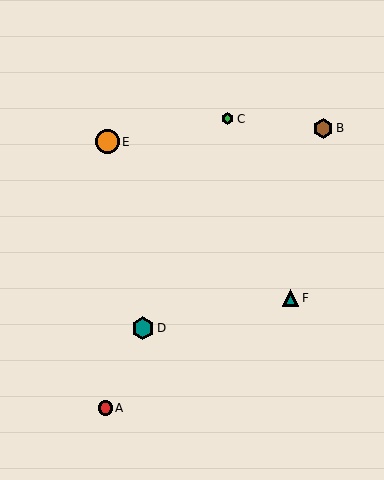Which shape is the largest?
The orange circle (labeled E) is the largest.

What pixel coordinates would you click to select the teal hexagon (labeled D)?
Click at (143, 328) to select the teal hexagon D.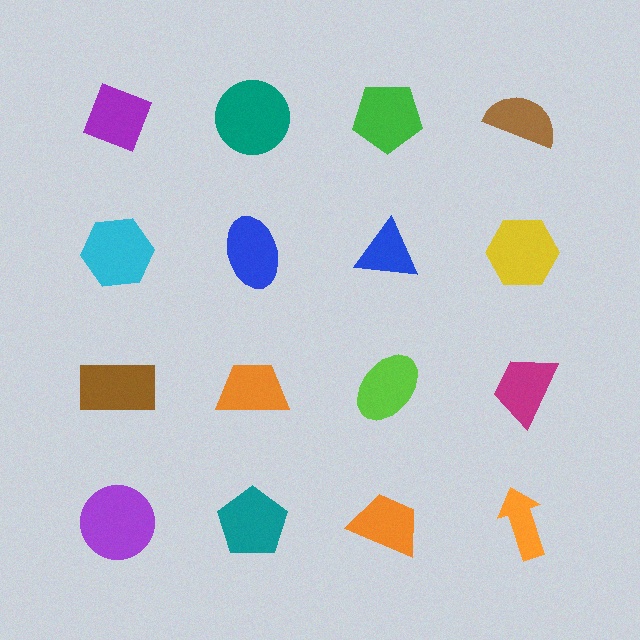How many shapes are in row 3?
4 shapes.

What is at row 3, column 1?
A brown rectangle.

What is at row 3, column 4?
A magenta trapezoid.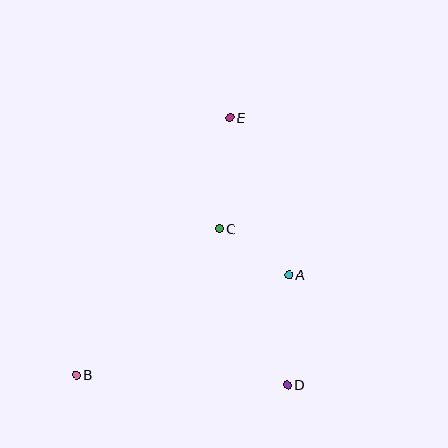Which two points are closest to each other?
Points A and C are closest to each other.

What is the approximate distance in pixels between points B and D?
The distance between B and D is approximately 211 pixels.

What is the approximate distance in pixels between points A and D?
The distance between A and D is approximately 110 pixels.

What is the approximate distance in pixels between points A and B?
The distance between A and B is approximately 235 pixels.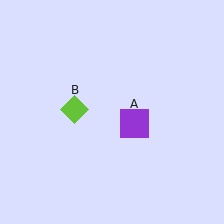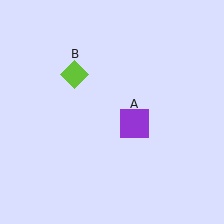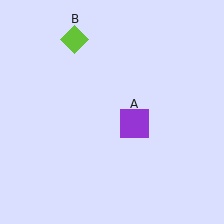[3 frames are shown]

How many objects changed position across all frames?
1 object changed position: lime diamond (object B).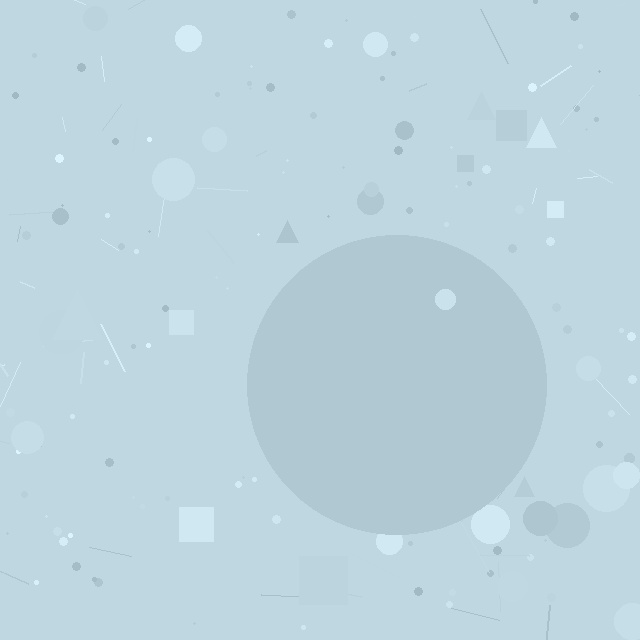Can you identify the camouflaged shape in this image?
The camouflaged shape is a circle.